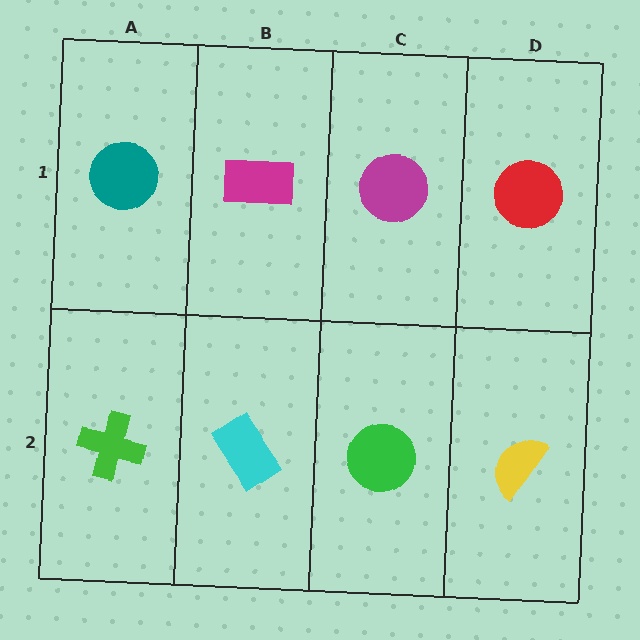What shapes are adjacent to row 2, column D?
A red circle (row 1, column D), a green circle (row 2, column C).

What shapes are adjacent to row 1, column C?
A green circle (row 2, column C), a magenta rectangle (row 1, column B), a red circle (row 1, column D).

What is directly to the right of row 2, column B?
A green circle.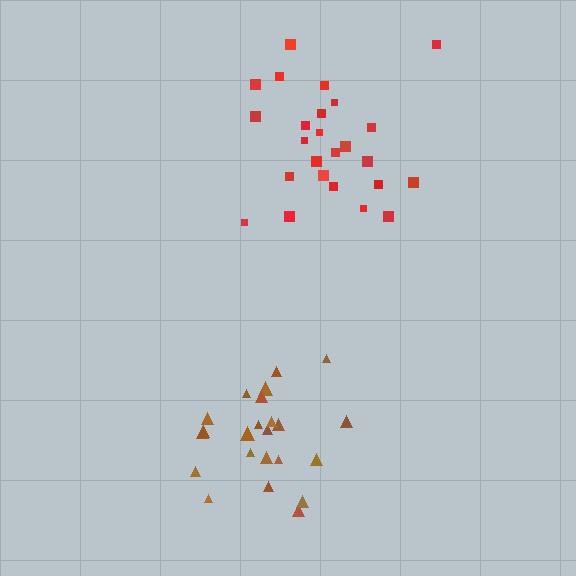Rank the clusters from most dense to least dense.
brown, red.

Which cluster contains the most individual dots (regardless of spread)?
Red (25).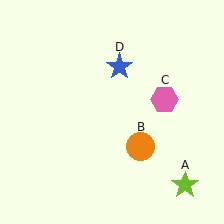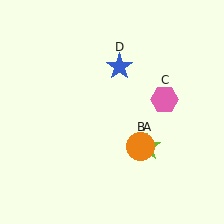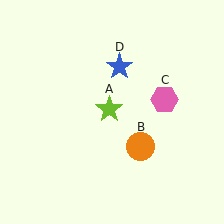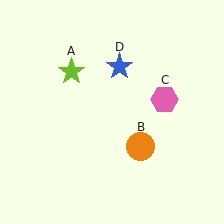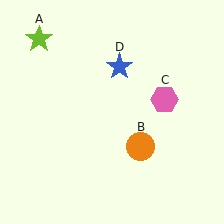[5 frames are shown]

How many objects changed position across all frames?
1 object changed position: lime star (object A).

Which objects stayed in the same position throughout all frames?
Orange circle (object B) and pink hexagon (object C) and blue star (object D) remained stationary.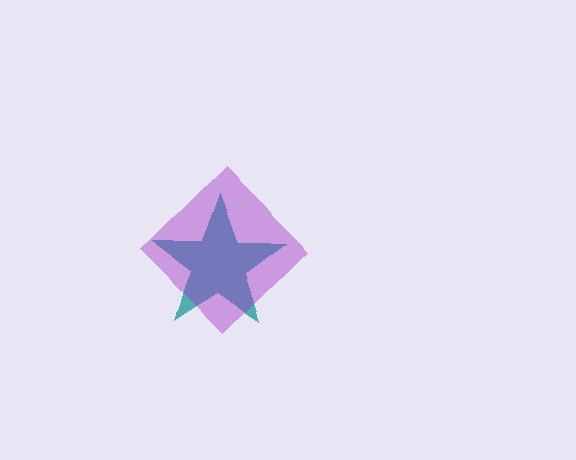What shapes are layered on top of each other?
The layered shapes are: a teal star, a purple diamond.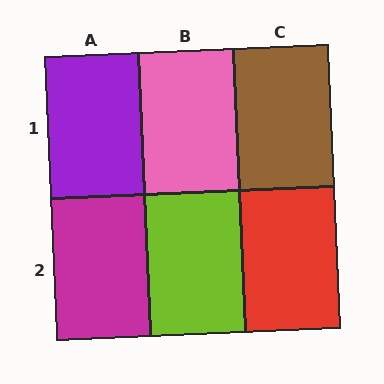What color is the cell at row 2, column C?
Red.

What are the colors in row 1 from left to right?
Purple, pink, brown.